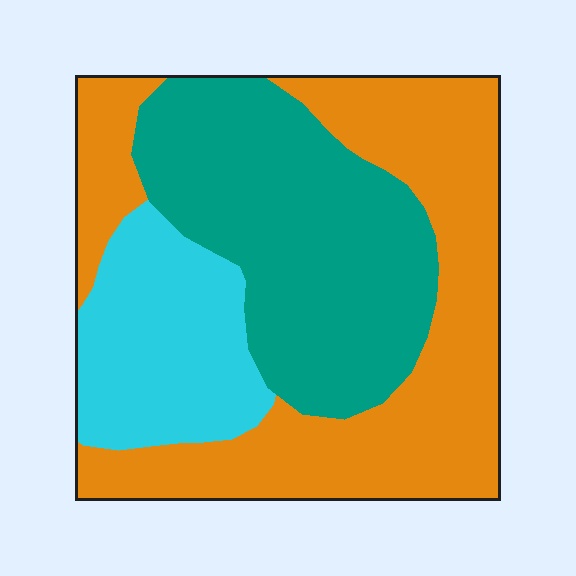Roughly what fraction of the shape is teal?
Teal covers about 35% of the shape.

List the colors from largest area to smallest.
From largest to smallest: orange, teal, cyan.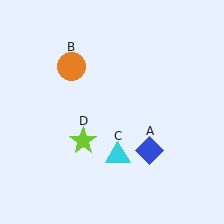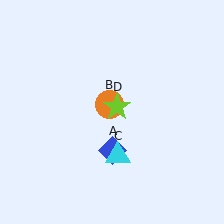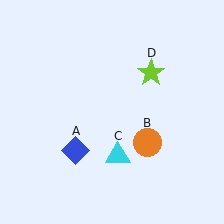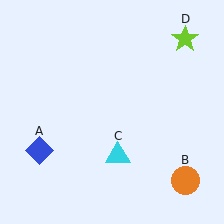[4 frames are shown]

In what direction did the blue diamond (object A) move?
The blue diamond (object A) moved left.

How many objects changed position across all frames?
3 objects changed position: blue diamond (object A), orange circle (object B), lime star (object D).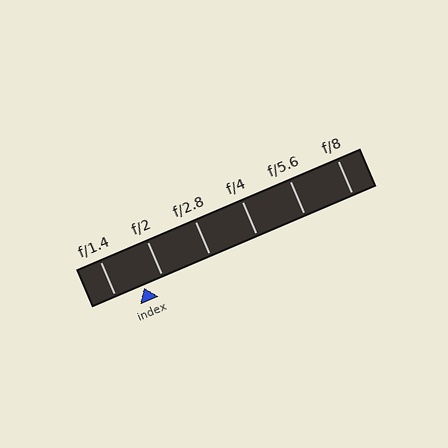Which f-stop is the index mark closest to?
The index mark is closest to f/2.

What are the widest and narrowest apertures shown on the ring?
The widest aperture shown is f/1.4 and the narrowest is f/8.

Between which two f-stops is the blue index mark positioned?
The index mark is between f/1.4 and f/2.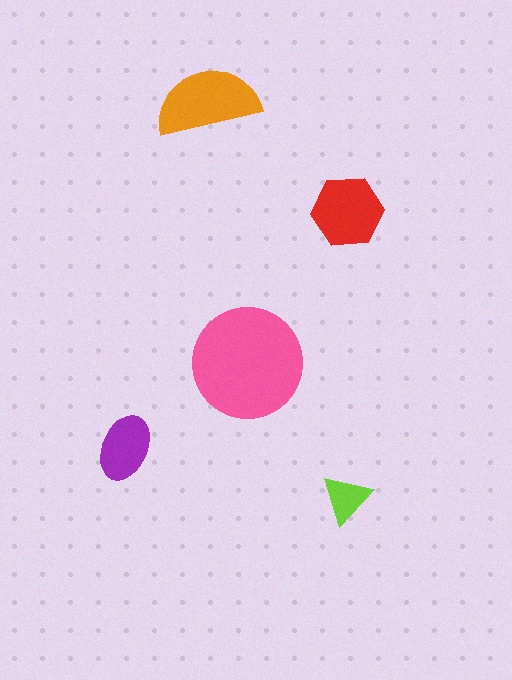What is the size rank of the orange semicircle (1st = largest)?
2nd.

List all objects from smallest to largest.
The lime triangle, the purple ellipse, the red hexagon, the orange semicircle, the pink circle.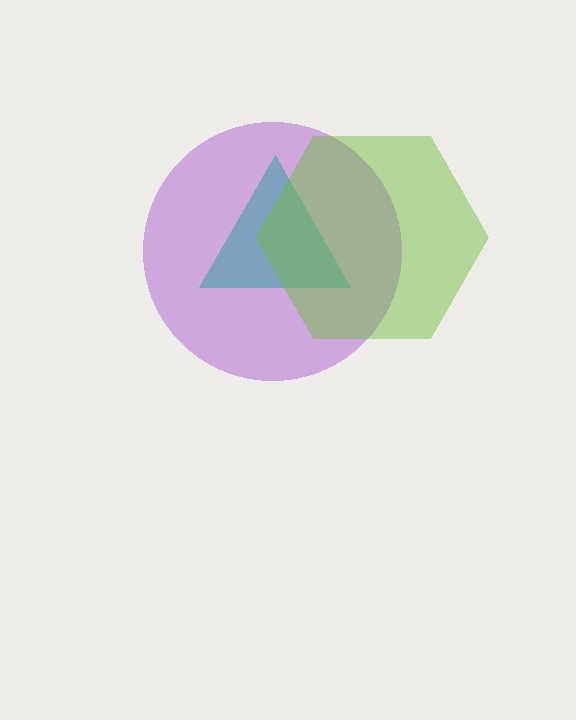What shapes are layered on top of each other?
The layered shapes are: a purple circle, a teal triangle, a lime hexagon.